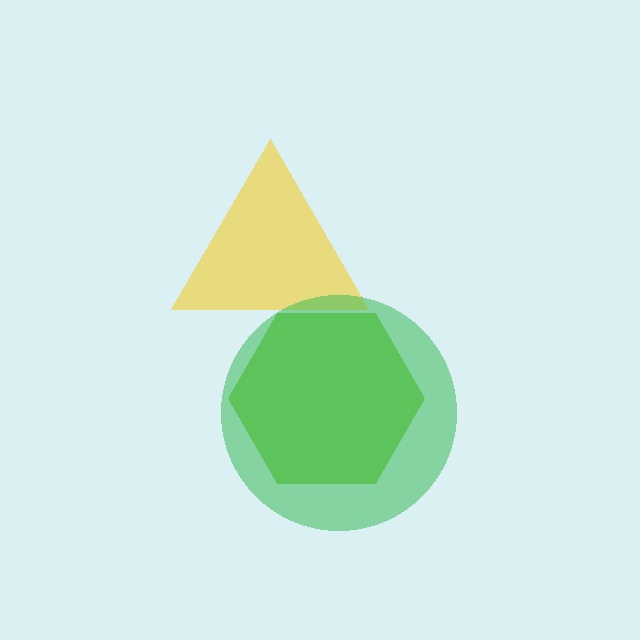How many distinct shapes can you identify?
There are 3 distinct shapes: a lime hexagon, a yellow triangle, a green circle.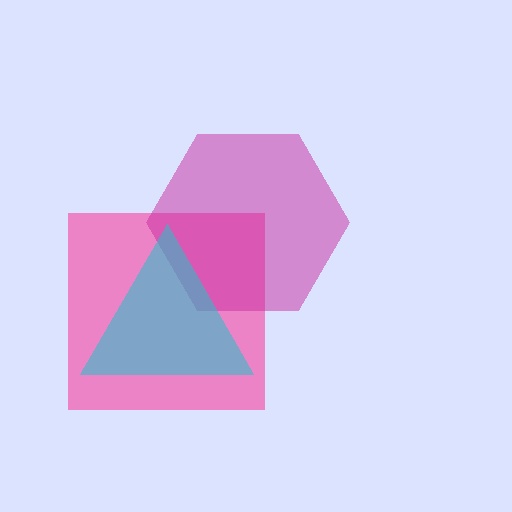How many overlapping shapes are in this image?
There are 3 overlapping shapes in the image.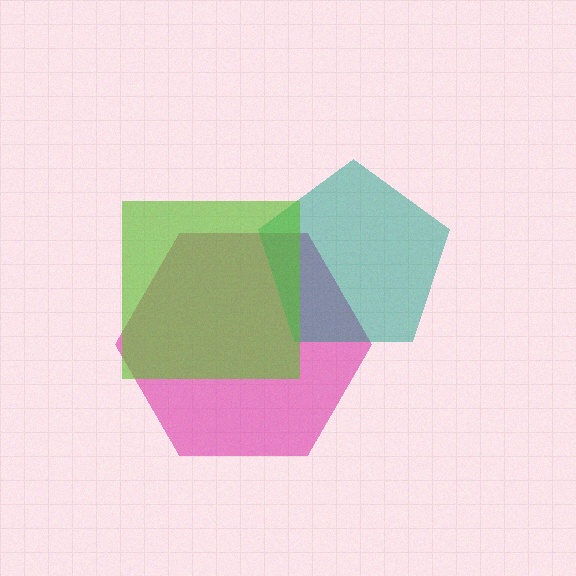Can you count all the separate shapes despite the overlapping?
Yes, there are 3 separate shapes.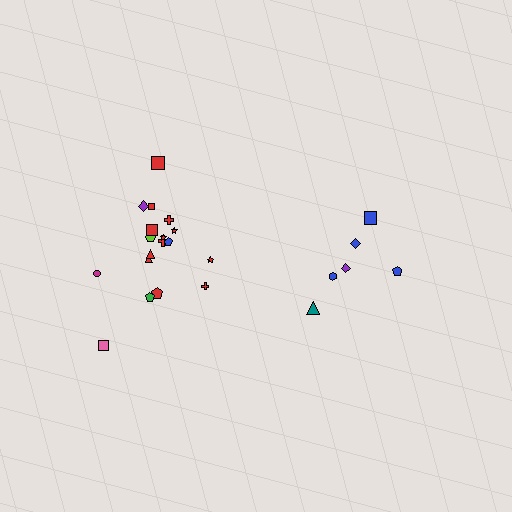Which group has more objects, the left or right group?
The left group.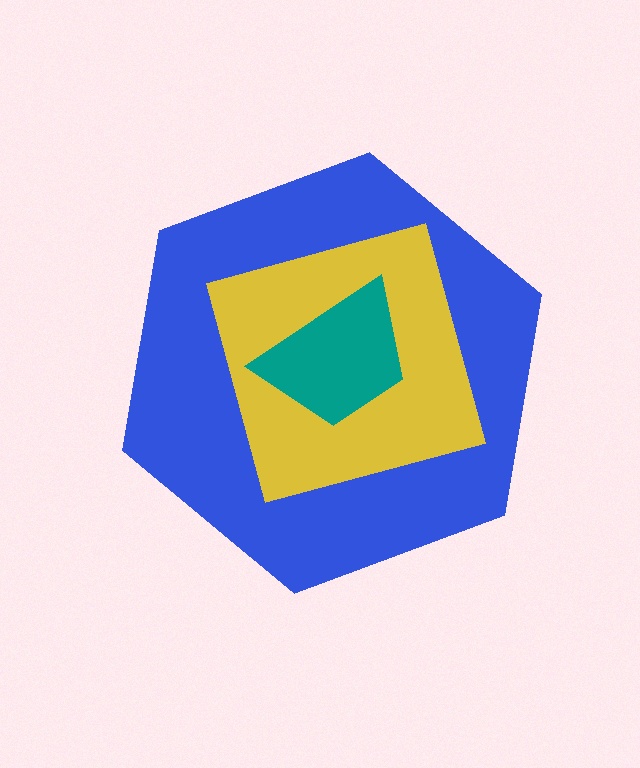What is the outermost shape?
The blue hexagon.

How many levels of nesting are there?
3.